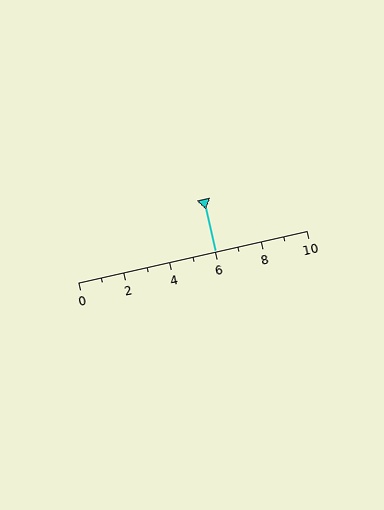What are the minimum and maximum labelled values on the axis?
The axis runs from 0 to 10.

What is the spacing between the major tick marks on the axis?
The major ticks are spaced 2 apart.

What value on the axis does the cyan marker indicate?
The marker indicates approximately 6.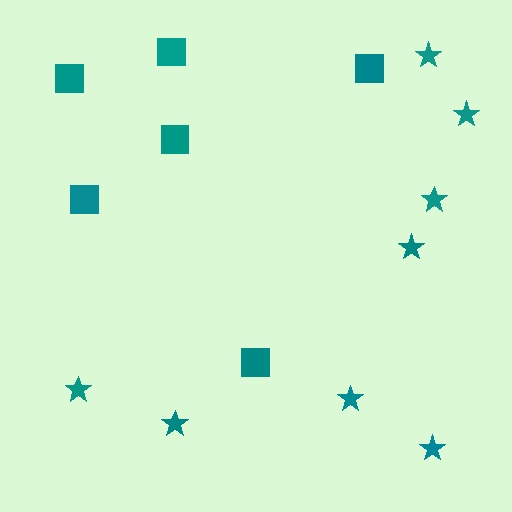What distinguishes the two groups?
There are 2 groups: one group of stars (8) and one group of squares (6).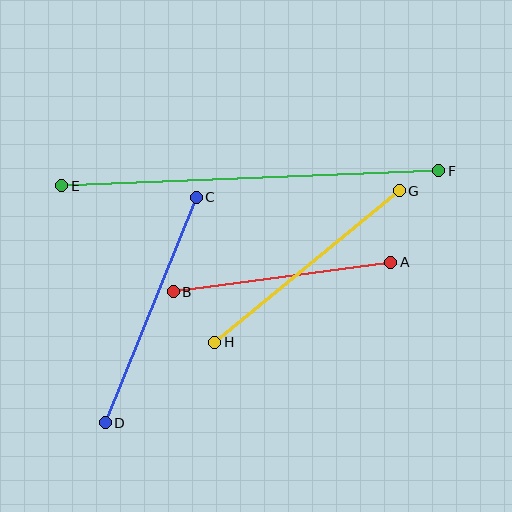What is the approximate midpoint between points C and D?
The midpoint is at approximately (151, 310) pixels.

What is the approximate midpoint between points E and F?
The midpoint is at approximately (250, 178) pixels.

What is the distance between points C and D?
The distance is approximately 243 pixels.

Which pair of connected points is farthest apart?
Points E and F are farthest apart.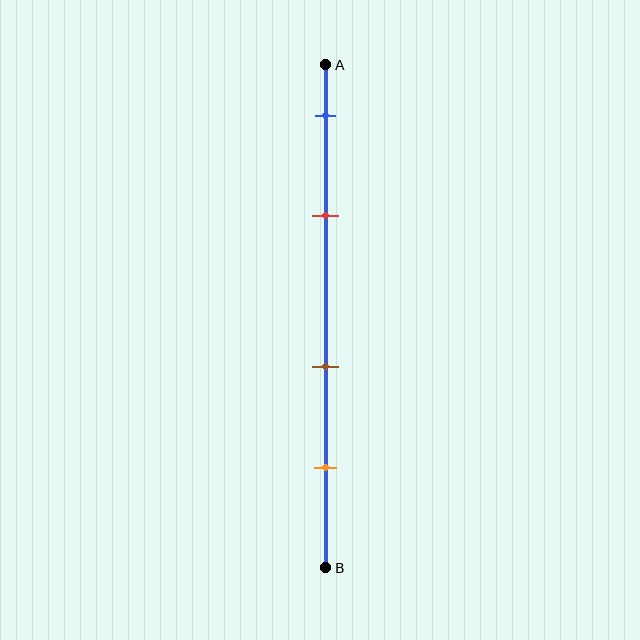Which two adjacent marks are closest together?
The blue and red marks are the closest adjacent pair.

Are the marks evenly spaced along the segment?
No, the marks are not evenly spaced.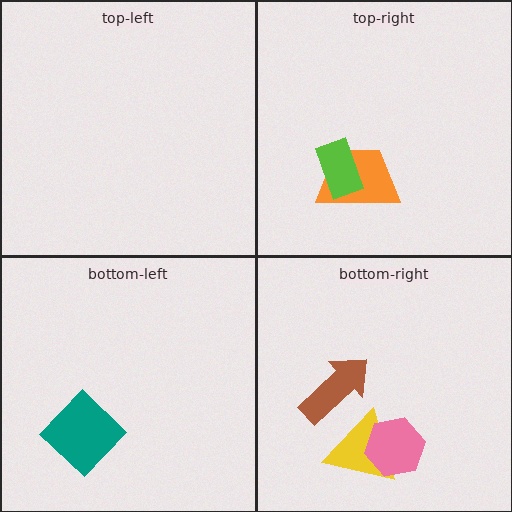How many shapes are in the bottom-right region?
3.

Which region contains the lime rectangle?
The top-right region.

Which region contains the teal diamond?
The bottom-left region.